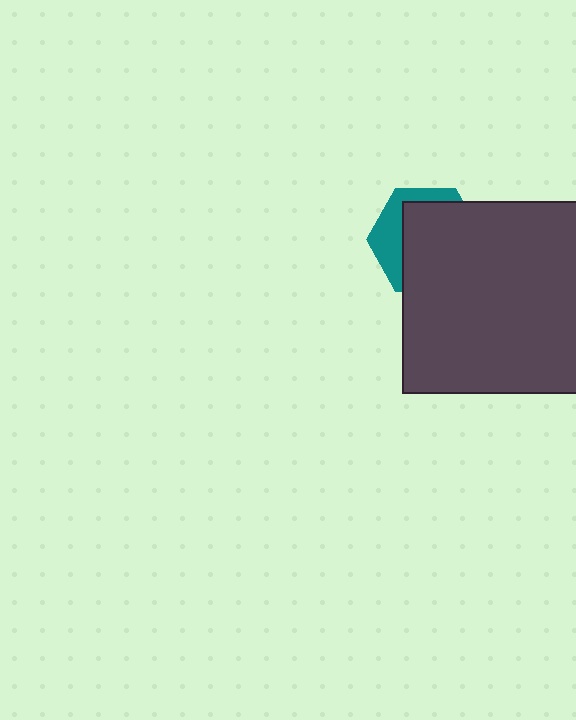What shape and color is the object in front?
The object in front is a dark gray rectangle.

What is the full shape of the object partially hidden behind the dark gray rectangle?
The partially hidden object is a teal hexagon.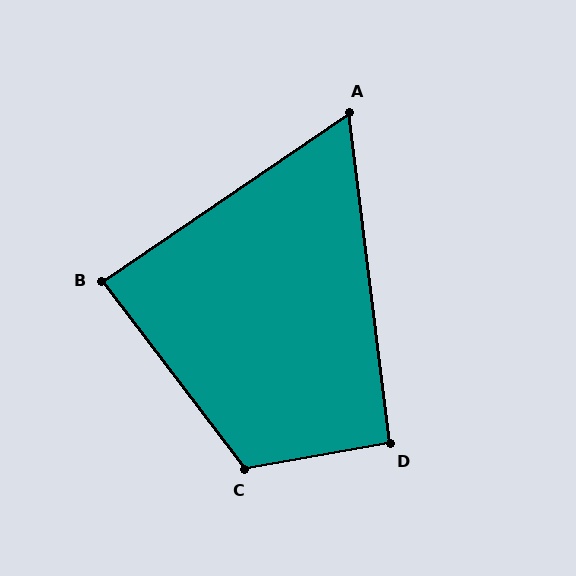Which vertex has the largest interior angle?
C, at approximately 117 degrees.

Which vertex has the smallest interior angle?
A, at approximately 63 degrees.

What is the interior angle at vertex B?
Approximately 87 degrees (approximately right).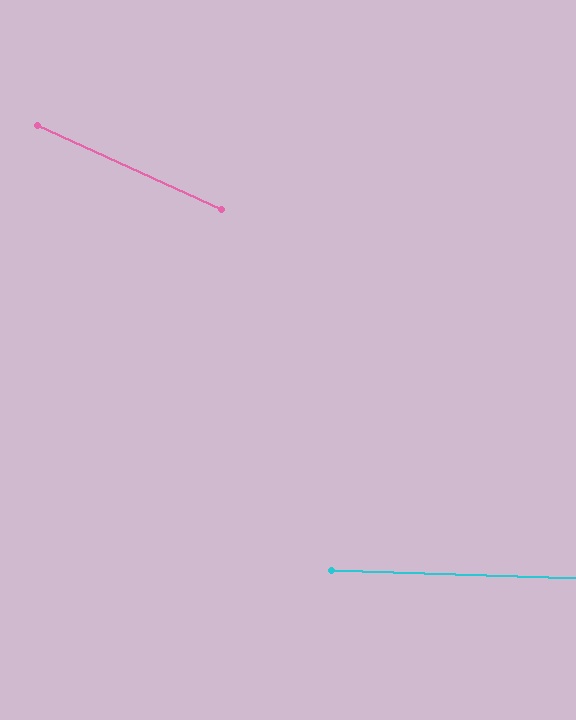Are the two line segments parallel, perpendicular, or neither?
Neither parallel nor perpendicular — they differ by about 23°.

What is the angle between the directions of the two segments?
Approximately 23 degrees.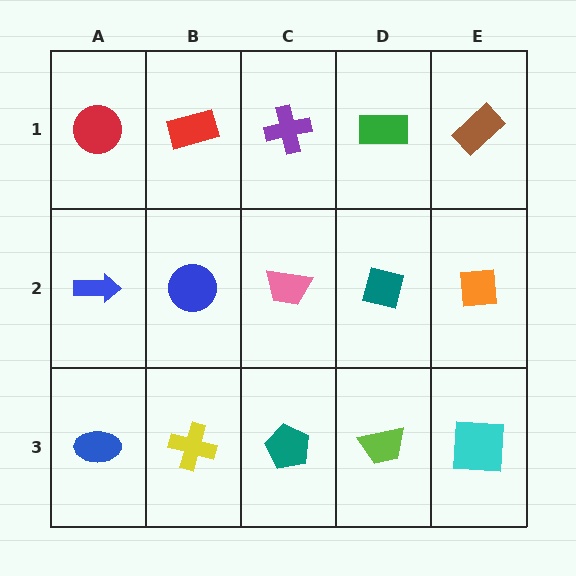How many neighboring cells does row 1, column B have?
3.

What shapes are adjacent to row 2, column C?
A purple cross (row 1, column C), a teal pentagon (row 3, column C), a blue circle (row 2, column B), a teal square (row 2, column D).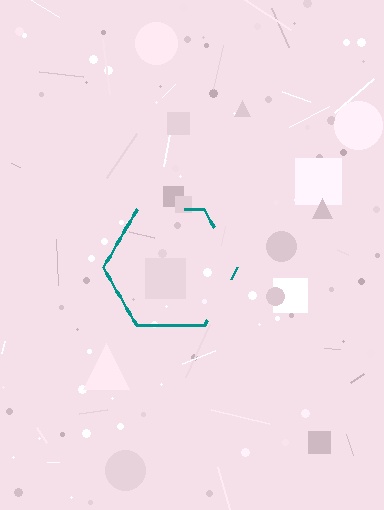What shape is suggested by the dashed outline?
The dashed outline suggests a hexagon.